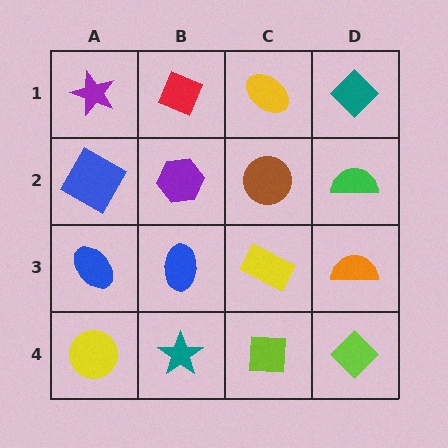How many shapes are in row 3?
4 shapes.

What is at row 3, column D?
An orange semicircle.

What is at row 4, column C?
A lime square.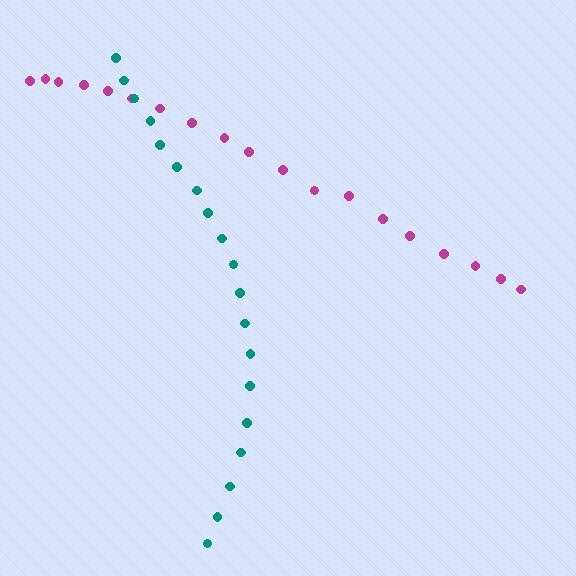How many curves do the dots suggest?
There are 2 distinct paths.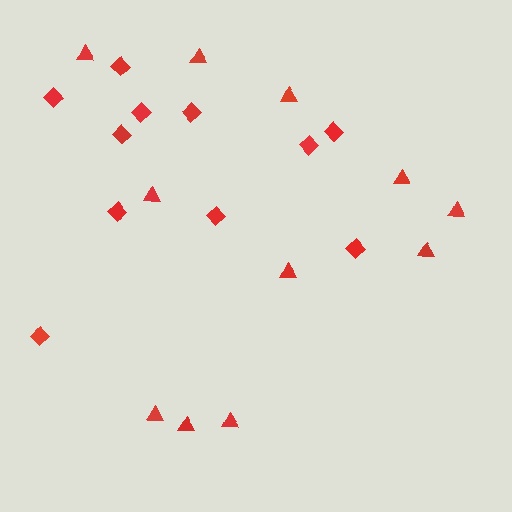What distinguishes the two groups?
There are 2 groups: one group of triangles (11) and one group of diamonds (11).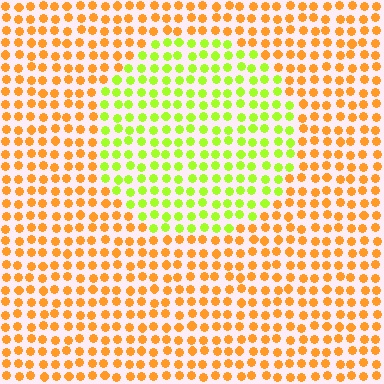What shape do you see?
I see a circle.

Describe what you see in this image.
The image is filled with small orange elements in a uniform arrangement. A circle-shaped region is visible where the elements are tinted to a slightly different hue, forming a subtle color boundary.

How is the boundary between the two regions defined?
The boundary is defined purely by a slight shift in hue (about 55 degrees). Spacing, size, and orientation are identical on both sides.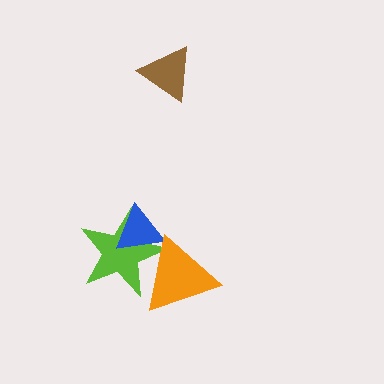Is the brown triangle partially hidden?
No, no other shape covers it.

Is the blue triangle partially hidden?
Yes, it is partially covered by another shape.